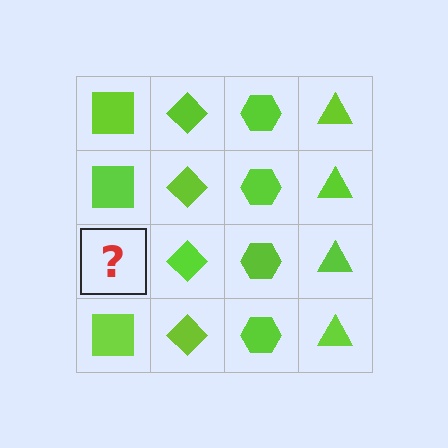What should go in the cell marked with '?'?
The missing cell should contain a lime square.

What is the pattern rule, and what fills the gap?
The rule is that each column has a consistent shape. The gap should be filled with a lime square.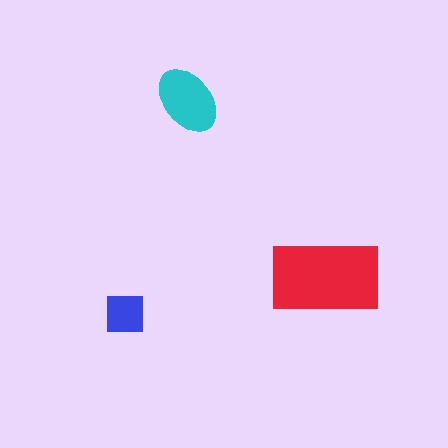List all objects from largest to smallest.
The red rectangle, the cyan ellipse, the blue square.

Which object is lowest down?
The blue square is bottommost.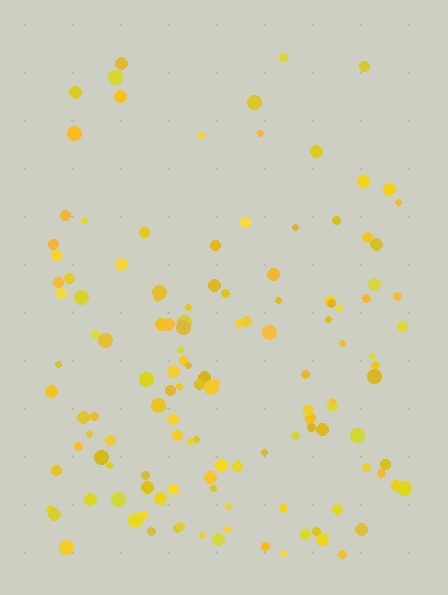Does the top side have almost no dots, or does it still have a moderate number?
Still a moderate number, just noticeably fewer than the bottom.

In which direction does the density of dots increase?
From top to bottom, with the bottom side densest.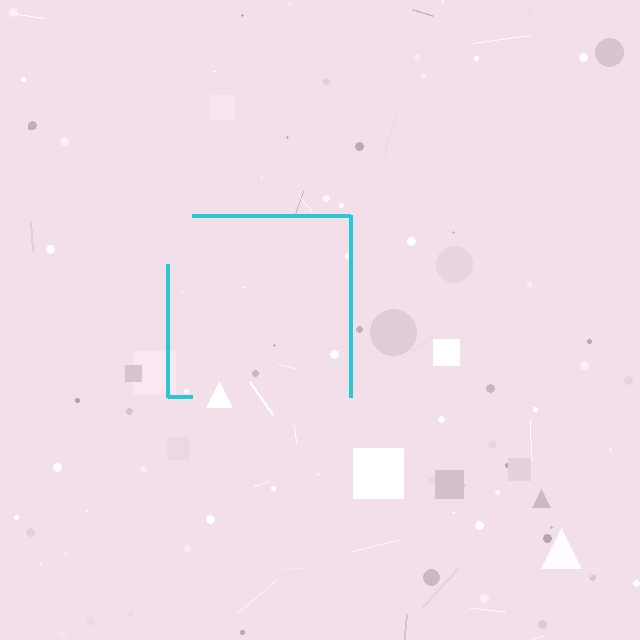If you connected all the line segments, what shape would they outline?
They would outline a square.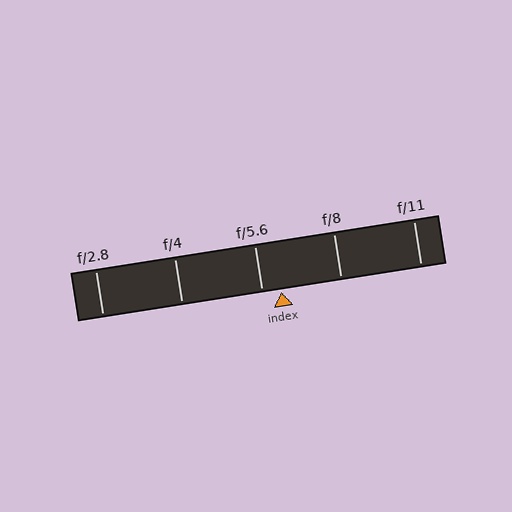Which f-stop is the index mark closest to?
The index mark is closest to f/5.6.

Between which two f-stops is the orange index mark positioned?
The index mark is between f/5.6 and f/8.